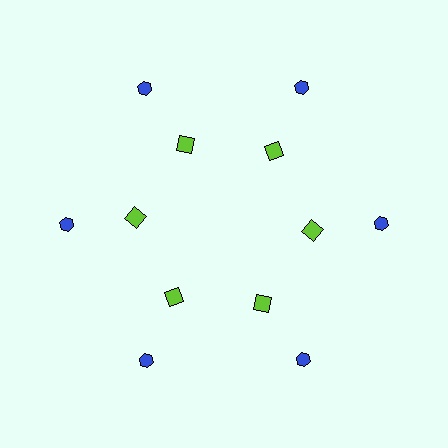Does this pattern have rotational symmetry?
Yes, this pattern has 6-fold rotational symmetry. It looks the same after rotating 60 degrees around the center.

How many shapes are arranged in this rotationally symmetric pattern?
There are 12 shapes, arranged in 6 groups of 2.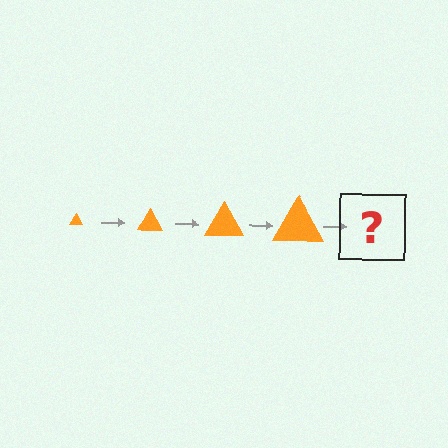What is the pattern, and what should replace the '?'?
The pattern is that the triangle gets progressively larger each step. The '?' should be an orange triangle, larger than the previous one.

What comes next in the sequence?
The next element should be an orange triangle, larger than the previous one.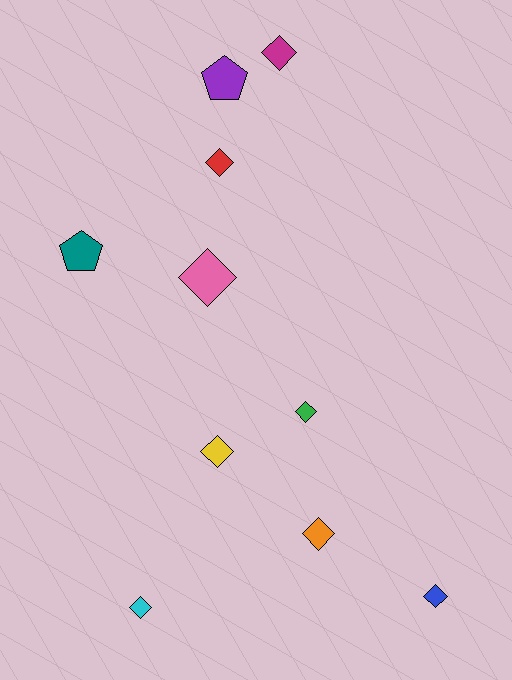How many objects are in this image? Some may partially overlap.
There are 10 objects.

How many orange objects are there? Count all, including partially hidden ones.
There is 1 orange object.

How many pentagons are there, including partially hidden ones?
There are 2 pentagons.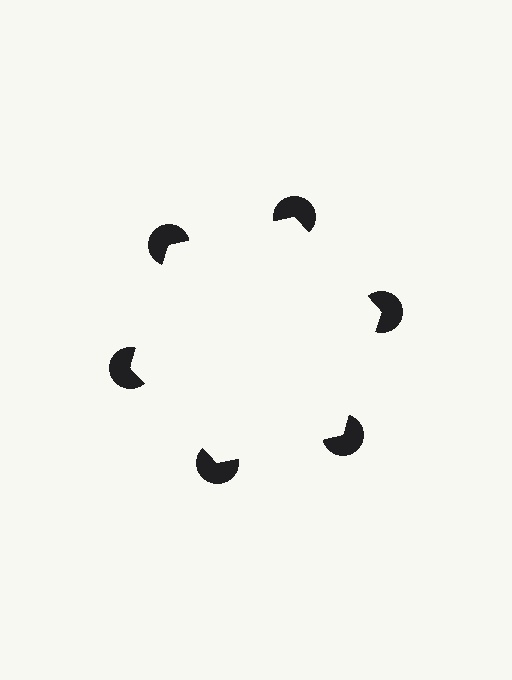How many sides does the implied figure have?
6 sides.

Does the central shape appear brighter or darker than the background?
It typically appears slightly brighter than the background, even though no actual brightness change is drawn.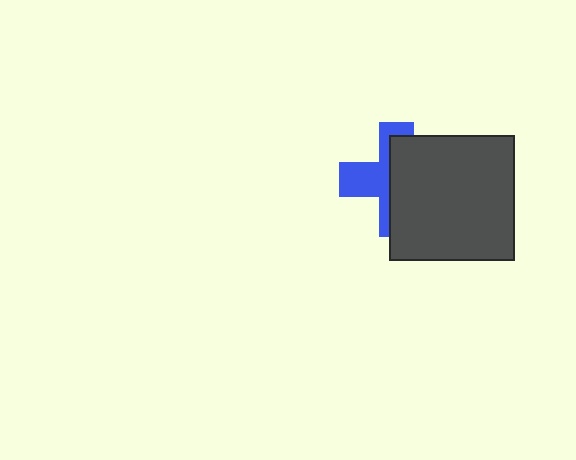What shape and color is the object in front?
The object in front is a dark gray square.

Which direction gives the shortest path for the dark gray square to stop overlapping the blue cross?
Moving right gives the shortest separation.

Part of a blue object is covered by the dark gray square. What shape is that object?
It is a cross.